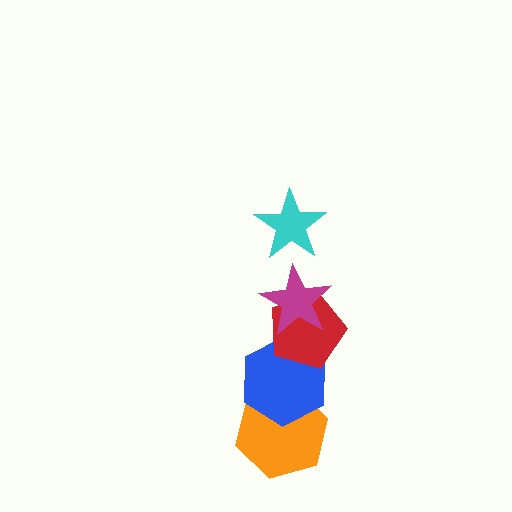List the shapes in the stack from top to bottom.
From top to bottom: the cyan star, the magenta star, the red pentagon, the blue hexagon, the orange hexagon.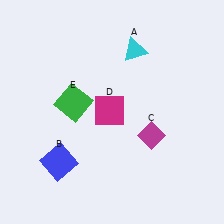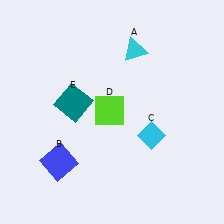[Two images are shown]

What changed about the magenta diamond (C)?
In Image 1, C is magenta. In Image 2, it changed to cyan.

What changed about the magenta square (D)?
In Image 1, D is magenta. In Image 2, it changed to lime.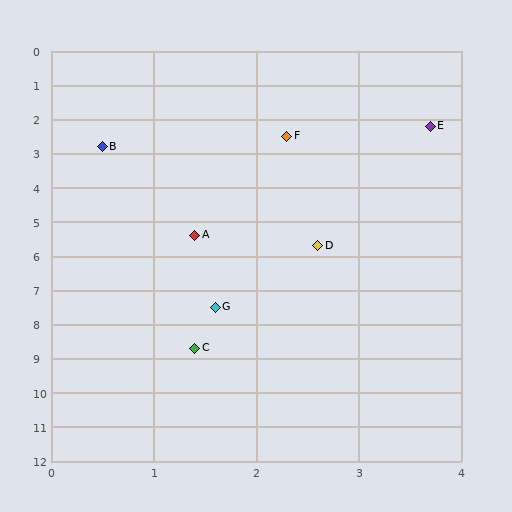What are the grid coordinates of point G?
Point G is at approximately (1.6, 7.5).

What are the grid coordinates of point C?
Point C is at approximately (1.4, 8.7).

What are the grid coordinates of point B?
Point B is at approximately (0.5, 2.8).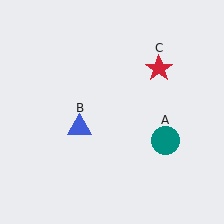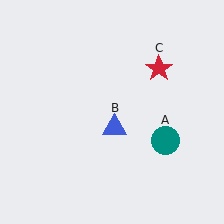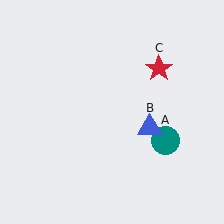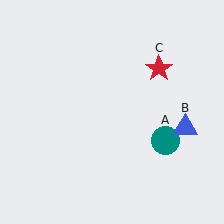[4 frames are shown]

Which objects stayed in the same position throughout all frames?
Teal circle (object A) and red star (object C) remained stationary.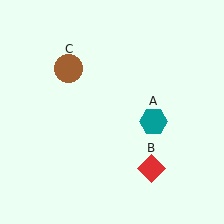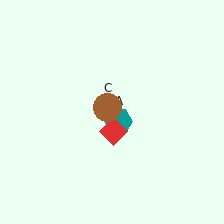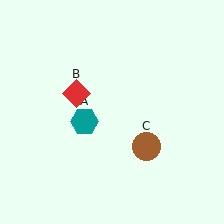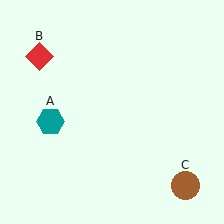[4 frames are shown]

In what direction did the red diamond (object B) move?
The red diamond (object B) moved up and to the left.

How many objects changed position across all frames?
3 objects changed position: teal hexagon (object A), red diamond (object B), brown circle (object C).